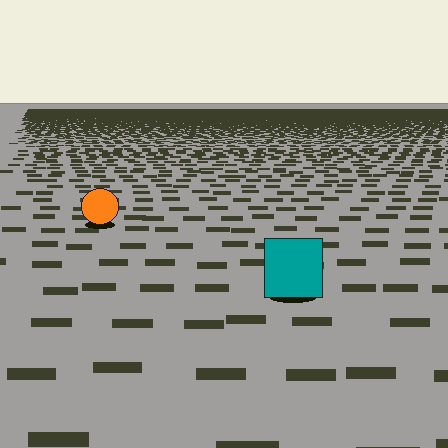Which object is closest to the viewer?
The teal square is closest. The texture marks near it are larger and more spread out.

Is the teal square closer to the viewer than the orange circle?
Yes. The teal square is closer — you can tell from the texture gradient: the ground texture is coarser near it.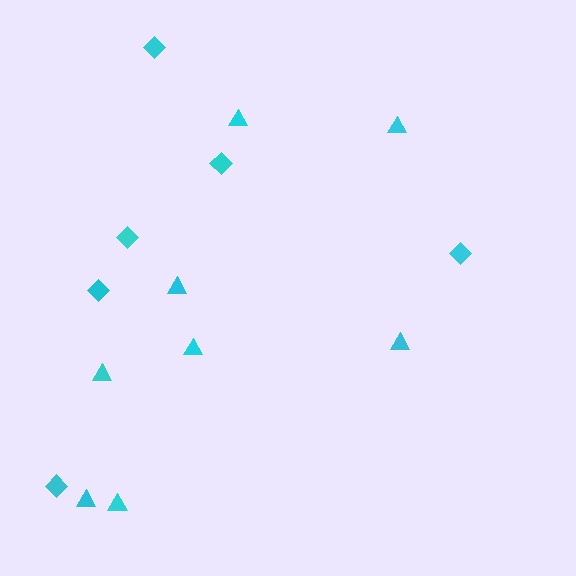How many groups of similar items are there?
There are 2 groups: one group of triangles (8) and one group of diamonds (6).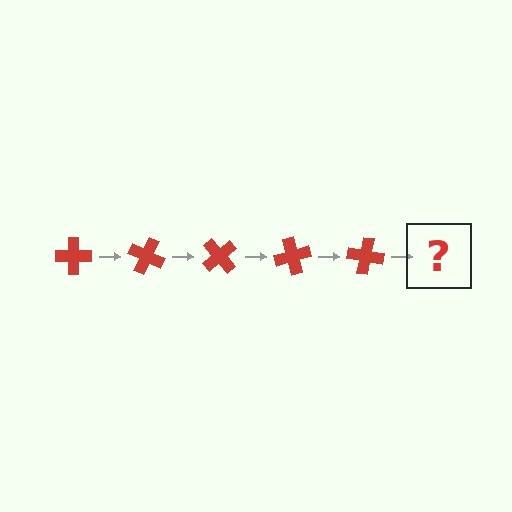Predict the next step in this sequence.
The next step is a red cross rotated 125 degrees.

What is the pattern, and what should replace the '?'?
The pattern is that the cross rotates 25 degrees each step. The '?' should be a red cross rotated 125 degrees.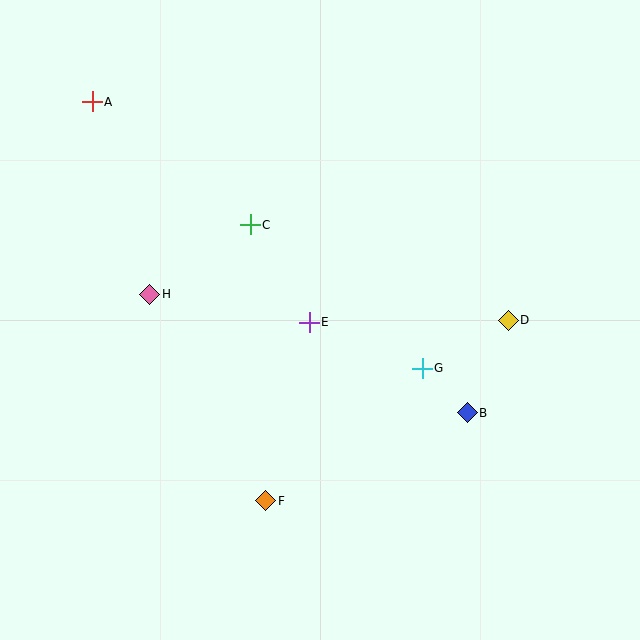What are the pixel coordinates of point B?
Point B is at (467, 413).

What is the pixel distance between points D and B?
The distance between D and B is 101 pixels.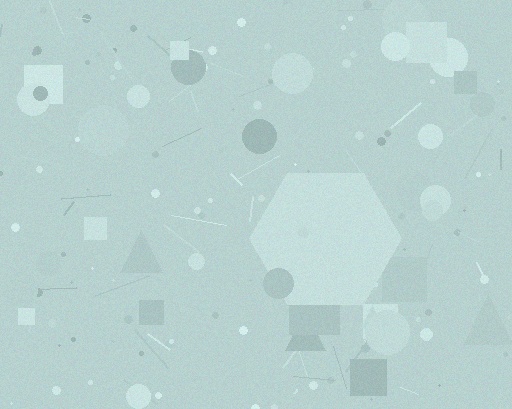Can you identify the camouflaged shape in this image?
The camouflaged shape is a hexagon.